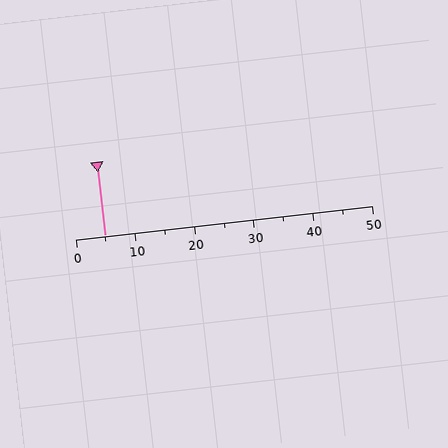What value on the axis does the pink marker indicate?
The marker indicates approximately 5.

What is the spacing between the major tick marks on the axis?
The major ticks are spaced 10 apart.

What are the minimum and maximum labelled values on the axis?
The axis runs from 0 to 50.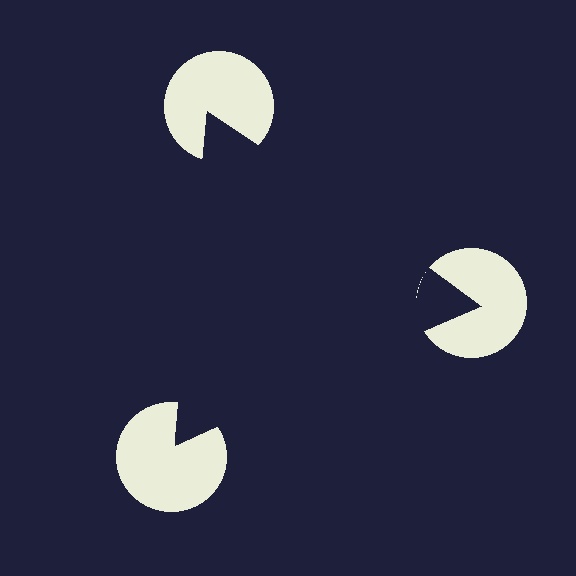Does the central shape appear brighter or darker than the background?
It typically appears slightly darker than the background, even though no actual brightness change is drawn.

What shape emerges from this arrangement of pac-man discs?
An illusory triangle — its edges are inferred from the aligned wedge cuts in the pac-man discs, not physically drawn.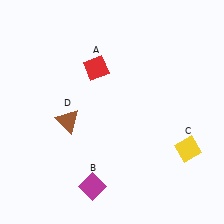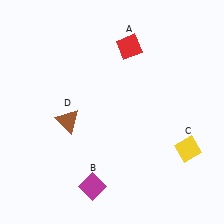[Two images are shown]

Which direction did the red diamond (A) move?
The red diamond (A) moved right.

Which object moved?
The red diamond (A) moved right.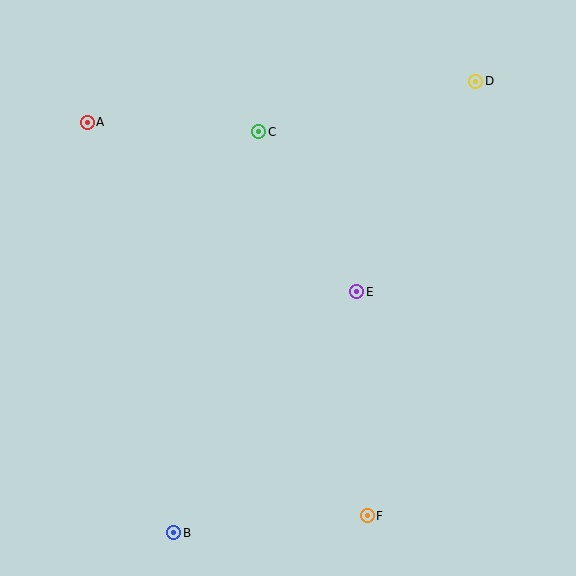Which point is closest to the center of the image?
Point E at (357, 292) is closest to the center.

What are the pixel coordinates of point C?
Point C is at (259, 132).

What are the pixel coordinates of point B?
Point B is at (174, 533).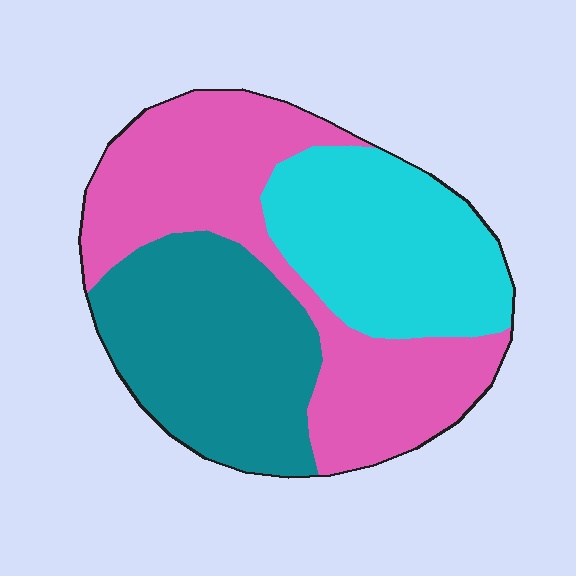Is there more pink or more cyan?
Pink.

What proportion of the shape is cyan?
Cyan covers 28% of the shape.